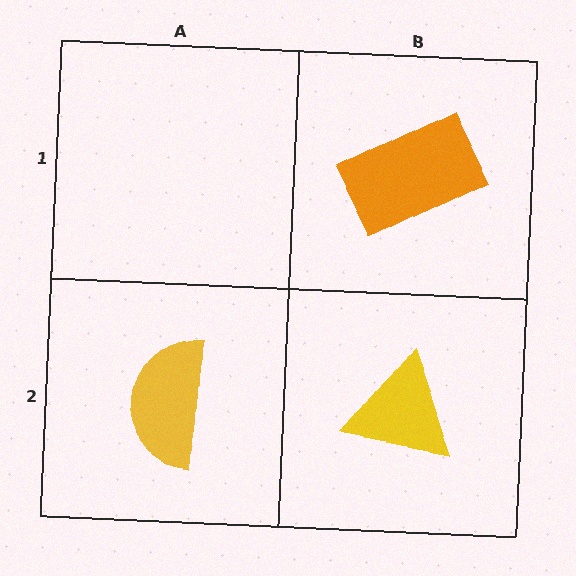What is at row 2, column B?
A yellow triangle.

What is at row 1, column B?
An orange rectangle.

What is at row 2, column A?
A yellow semicircle.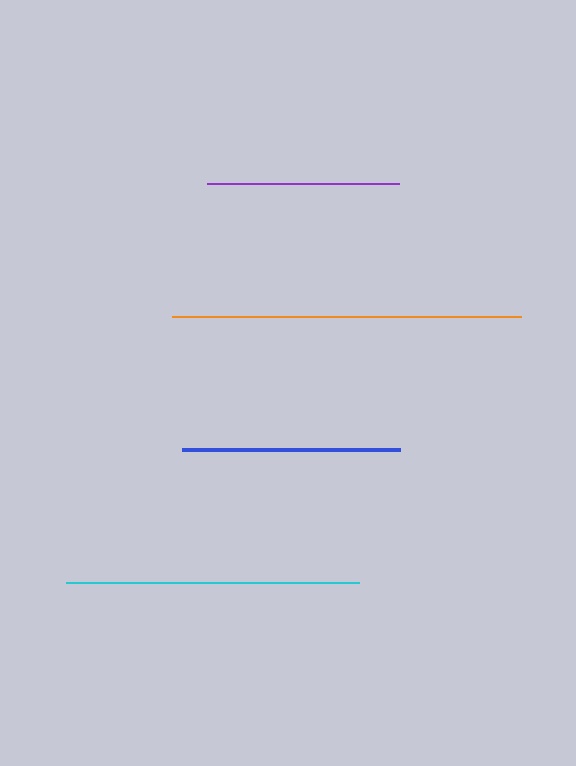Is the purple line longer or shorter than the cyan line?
The cyan line is longer than the purple line.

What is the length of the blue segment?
The blue segment is approximately 218 pixels long.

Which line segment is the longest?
The orange line is the longest at approximately 349 pixels.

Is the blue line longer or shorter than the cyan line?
The cyan line is longer than the blue line.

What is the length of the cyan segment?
The cyan segment is approximately 294 pixels long.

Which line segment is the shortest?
The purple line is the shortest at approximately 192 pixels.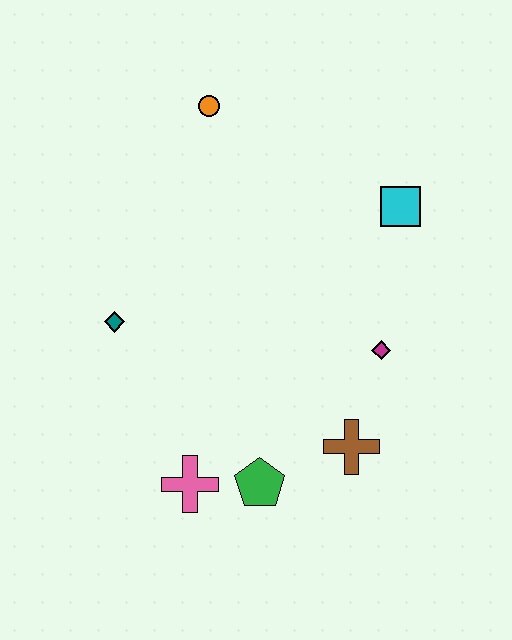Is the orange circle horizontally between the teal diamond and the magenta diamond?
Yes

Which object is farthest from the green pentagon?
The orange circle is farthest from the green pentagon.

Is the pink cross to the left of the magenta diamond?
Yes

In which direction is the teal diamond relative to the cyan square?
The teal diamond is to the left of the cyan square.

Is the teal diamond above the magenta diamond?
Yes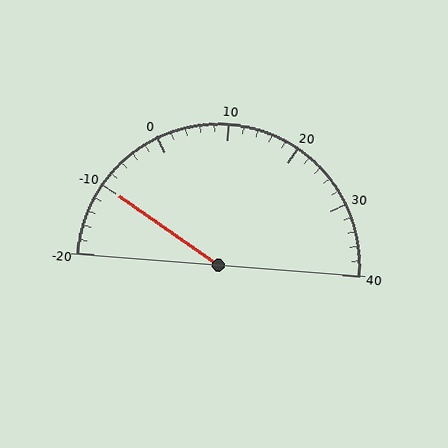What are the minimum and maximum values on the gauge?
The gauge ranges from -20 to 40.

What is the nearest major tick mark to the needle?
The nearest major tick mark is -10.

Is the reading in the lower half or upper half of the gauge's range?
The reading is in the lower half of the range (-20 to 40).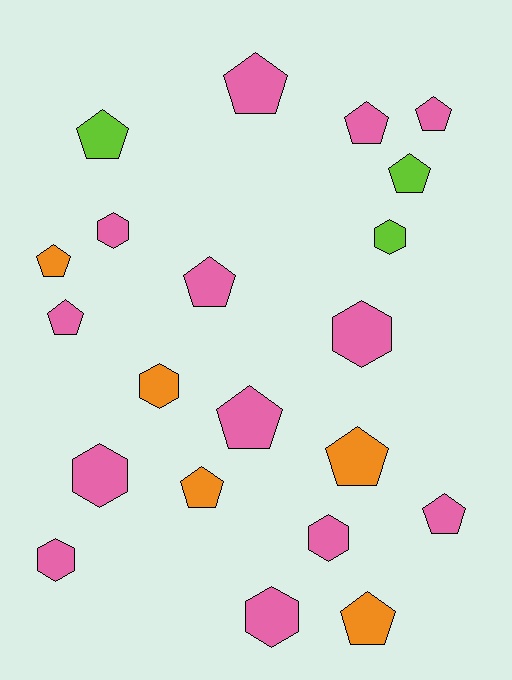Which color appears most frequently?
Pink, with 13 objects.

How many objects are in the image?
There are 21 objects.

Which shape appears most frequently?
Pentagon, with 13 objects.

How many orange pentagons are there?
There are 4 orange pentagons.